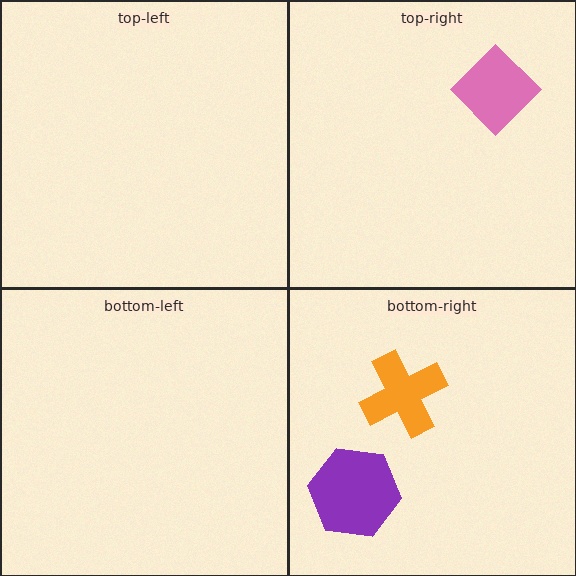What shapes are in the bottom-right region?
The orange cross, the purple hexagon.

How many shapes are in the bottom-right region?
2.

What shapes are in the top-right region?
The pink diamond.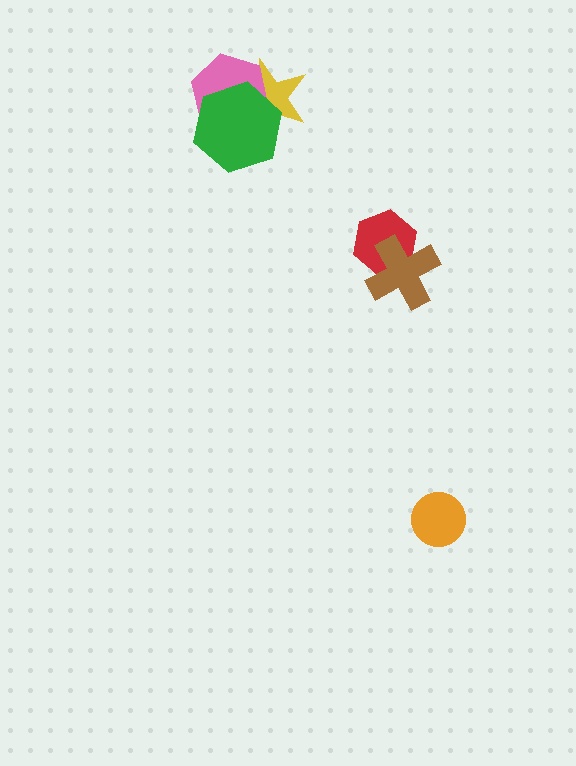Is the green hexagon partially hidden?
No, no other shape covers it.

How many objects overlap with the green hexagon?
2 objects overlap with the green hexagon.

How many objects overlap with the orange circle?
0 objects overlap with the orange circle.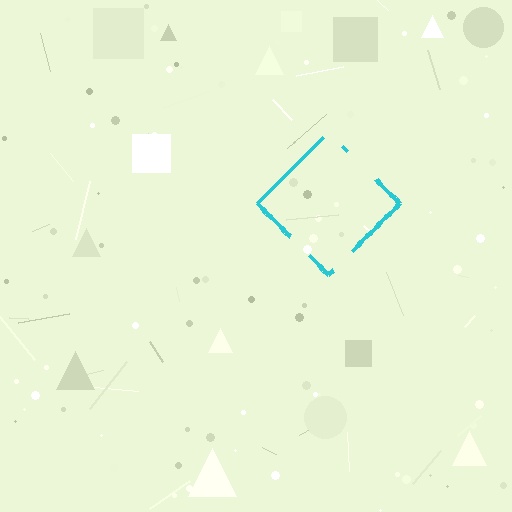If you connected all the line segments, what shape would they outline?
They would outline a diamond.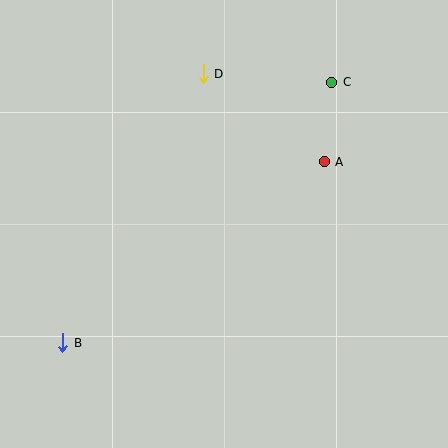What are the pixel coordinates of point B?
Point B is at (63, 343).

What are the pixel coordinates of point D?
Point D is at (203, 74).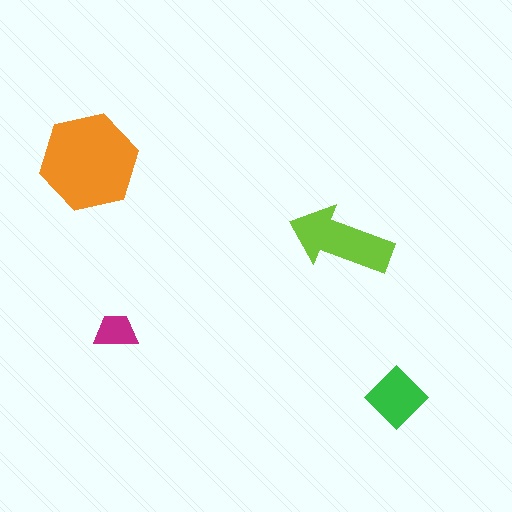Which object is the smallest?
The magenta trapezoid.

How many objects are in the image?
There are 4 objects in the image.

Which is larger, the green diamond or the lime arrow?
The lime arrow.